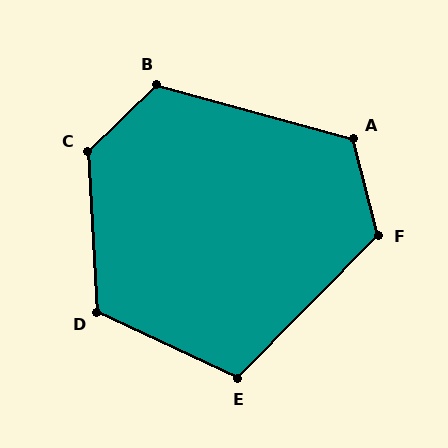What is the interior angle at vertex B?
Approximately 121 degrees (obtuse).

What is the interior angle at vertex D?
Approximately 119 degrees (obtuse).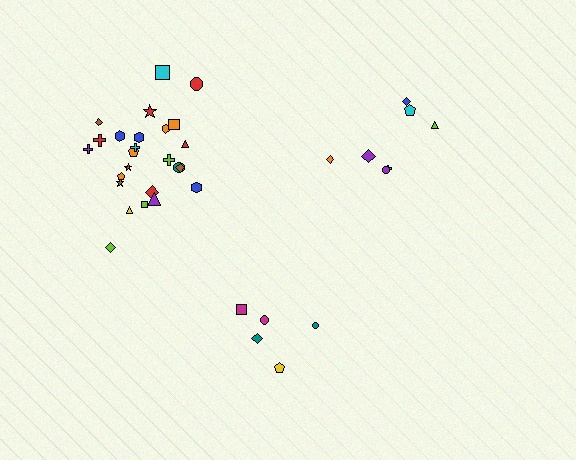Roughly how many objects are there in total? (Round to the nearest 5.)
Roughly 35 objects in total.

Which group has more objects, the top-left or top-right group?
The top-left group.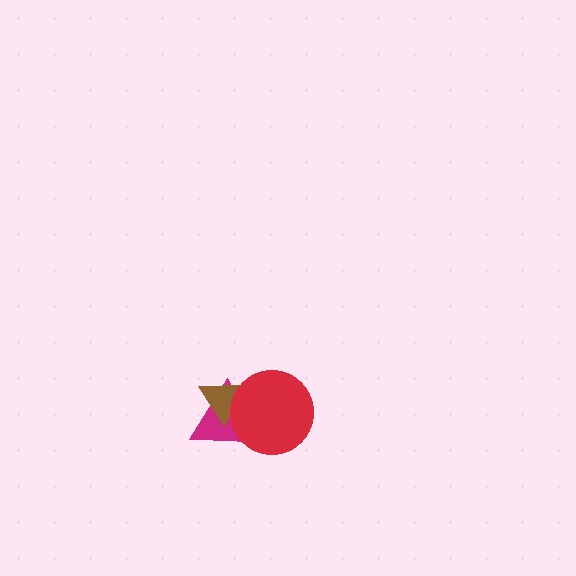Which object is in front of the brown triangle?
The red circle is in front of the brown triangle.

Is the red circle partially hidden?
No, no other shape covers it.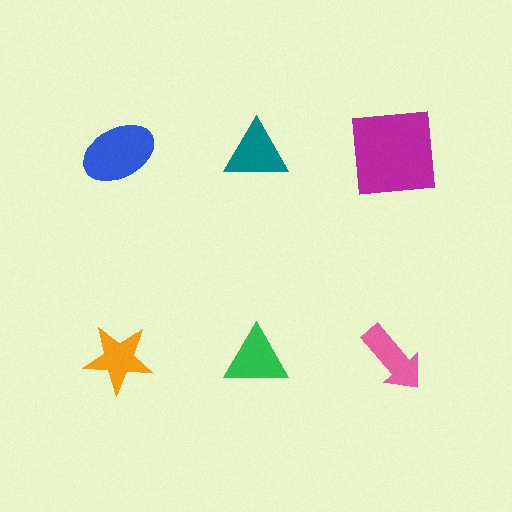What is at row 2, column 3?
A pink arrow.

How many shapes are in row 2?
3 shapes.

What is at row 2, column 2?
A green triangle.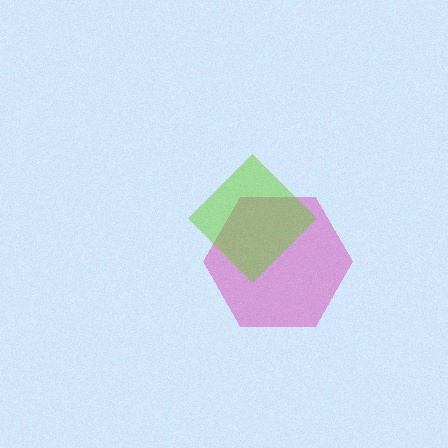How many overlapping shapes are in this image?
There are 2 overlapping shapes in the image.